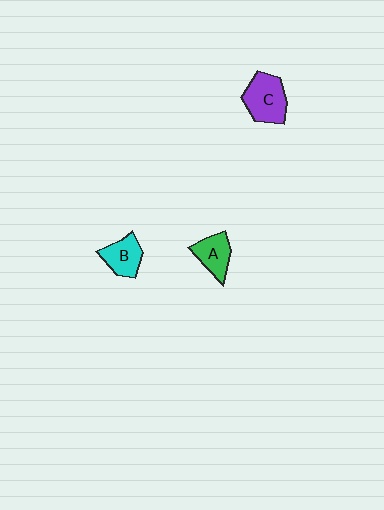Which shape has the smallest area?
Shape A (green).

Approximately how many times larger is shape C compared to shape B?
Approximately 1.4 times.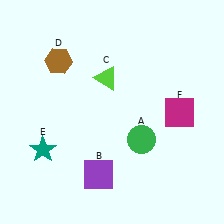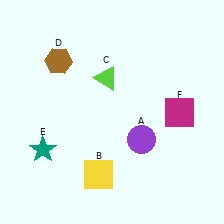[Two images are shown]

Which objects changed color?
A changed from green to purple. B changed from purple to yellow.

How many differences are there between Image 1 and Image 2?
There are 2 differences between the two images.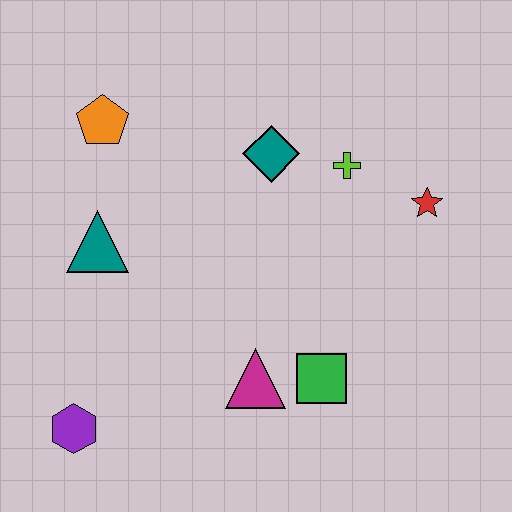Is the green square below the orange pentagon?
Yes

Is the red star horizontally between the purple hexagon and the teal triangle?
No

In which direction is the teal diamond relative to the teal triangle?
The teal diamond is to the right of the teal triangle.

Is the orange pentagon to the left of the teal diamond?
Yes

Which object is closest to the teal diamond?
The lime cross is closest to the teal diamond.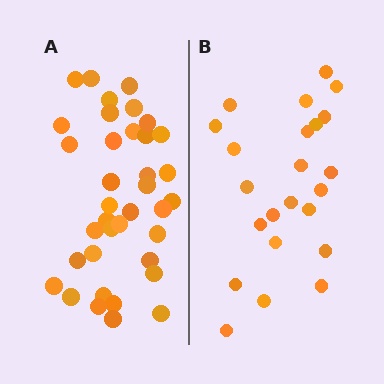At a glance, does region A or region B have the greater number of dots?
Region A (the left region) has more dots.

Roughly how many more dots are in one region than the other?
Region A has approximately 15 more dots than region B.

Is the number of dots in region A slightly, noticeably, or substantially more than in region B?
Region A has substantially more. The ratio is roughly 1.6 to 1.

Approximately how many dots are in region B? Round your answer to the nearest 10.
About 20 dots. (The exact count is 23, which rounds to 20.)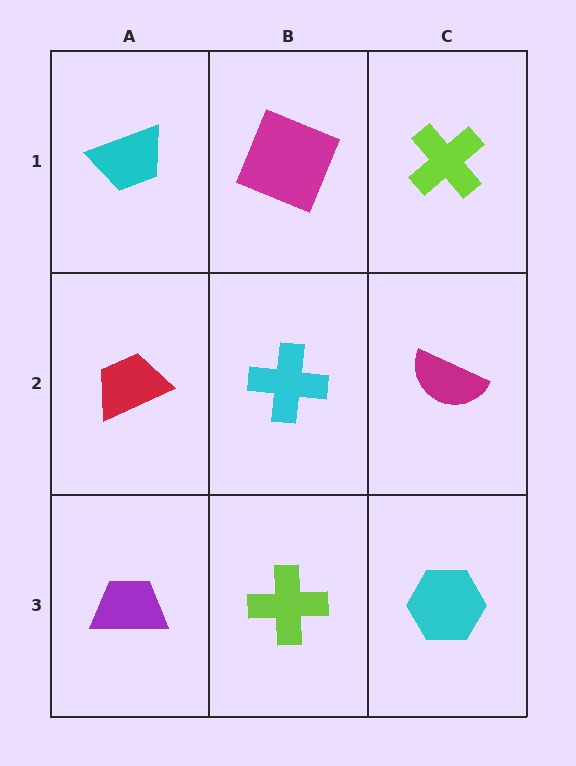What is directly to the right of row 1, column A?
A magenta square.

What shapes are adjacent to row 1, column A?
A red trapezoid (row 2, column A), a magenta square (row 1, column B).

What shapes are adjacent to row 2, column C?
A lime cross (row 1, column C), a cyan hexagon (row 3, column C), a cyan cross (row 2, column B).